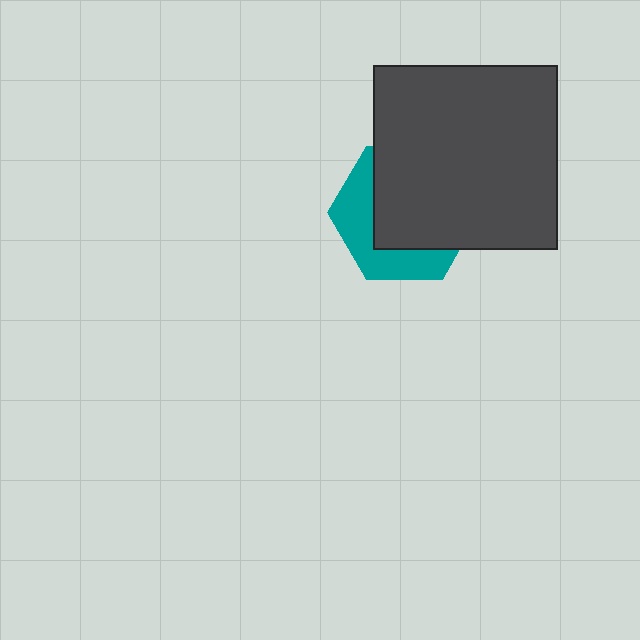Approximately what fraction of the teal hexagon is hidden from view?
Roughly 62% of the teal hexagon is hidden behind the dark gray square.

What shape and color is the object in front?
The object in front is a dark gray square.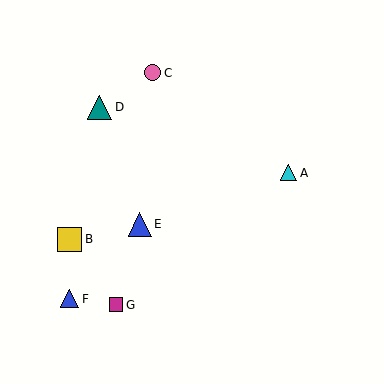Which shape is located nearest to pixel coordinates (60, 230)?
The yellow square (labeled B) at (70, 239) is nearest to that location.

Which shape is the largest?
The yellow square (labeled B) is the largest.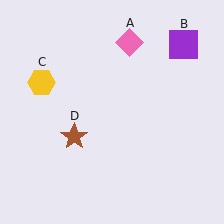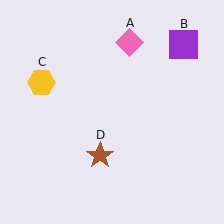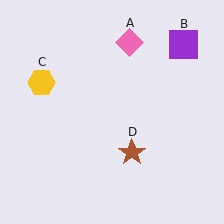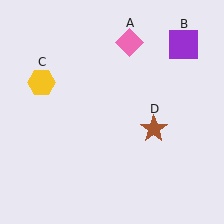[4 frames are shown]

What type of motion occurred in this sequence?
The brown star (object D) rotated counterclockwise around the center of the scene.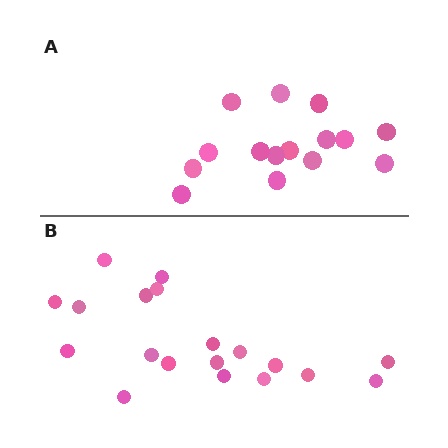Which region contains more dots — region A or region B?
Region B (the bottom region) has more dots.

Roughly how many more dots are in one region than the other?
Region B has about 4 more dots than region A.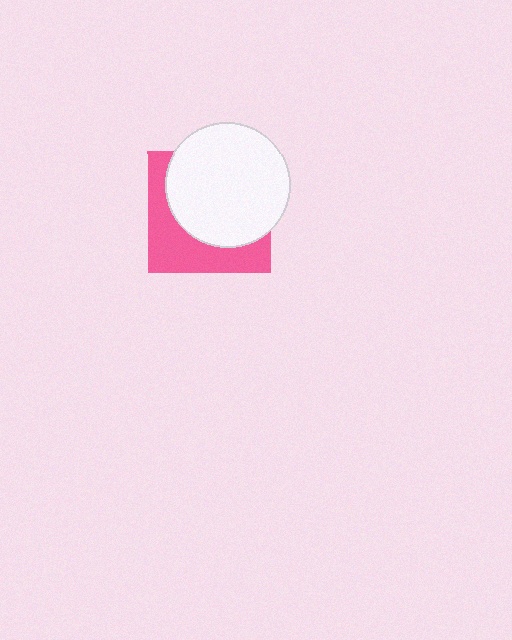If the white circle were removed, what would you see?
You would see the complete pink square.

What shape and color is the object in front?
The object in front is a white circle.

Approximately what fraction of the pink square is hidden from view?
Roughly 60% of the pink square is hidden behind the white circle.